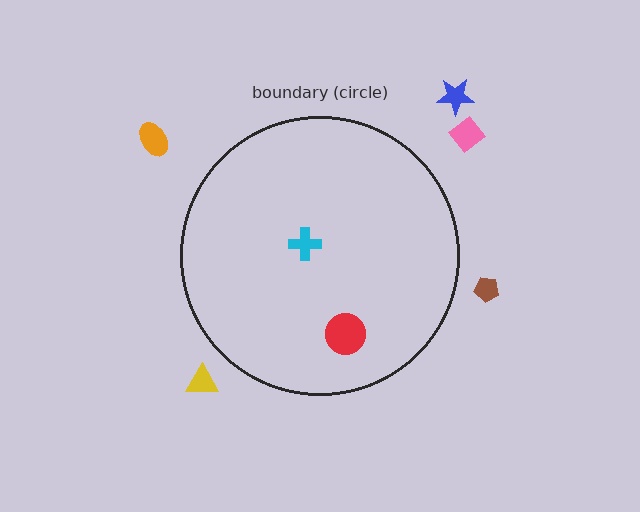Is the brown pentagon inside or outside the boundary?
Outside.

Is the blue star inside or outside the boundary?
Outside.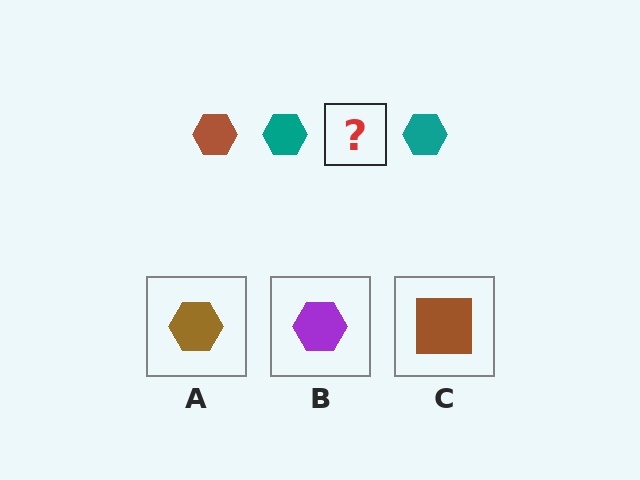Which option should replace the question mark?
Option A.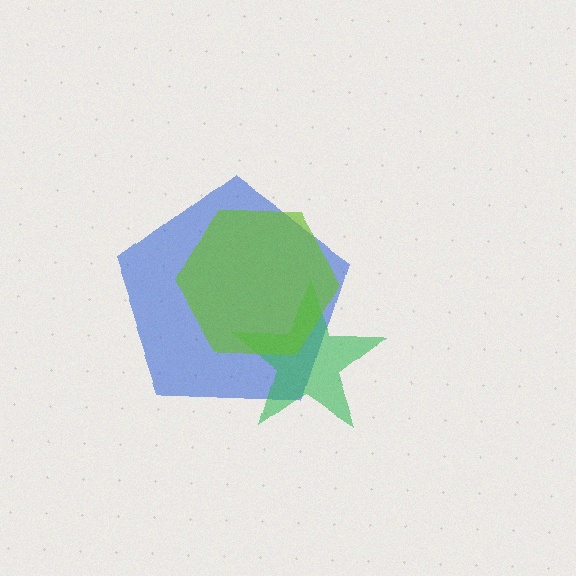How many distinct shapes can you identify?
There are 3 distinct shapes: a blue pentagon, a green star, a lime hexagon.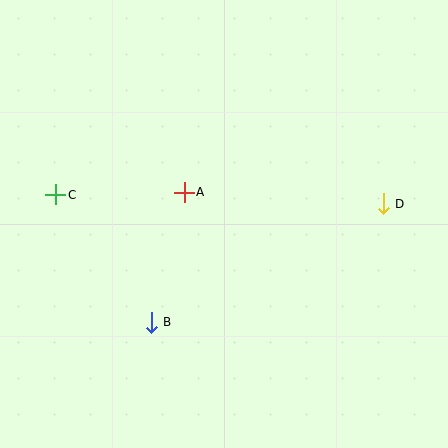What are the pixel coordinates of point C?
Point C is at (56, 195).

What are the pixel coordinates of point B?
Point B is at (151, 322).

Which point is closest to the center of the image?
Point A at (184, 192) is closest to the center.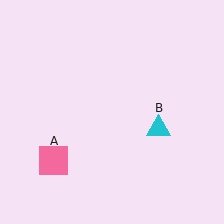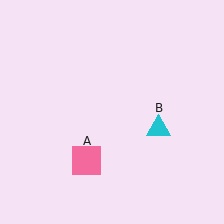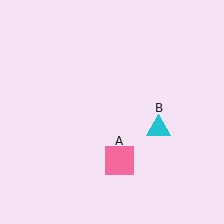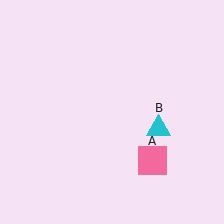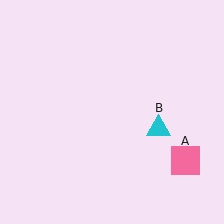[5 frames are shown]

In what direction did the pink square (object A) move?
The pink square (object A) moved right.